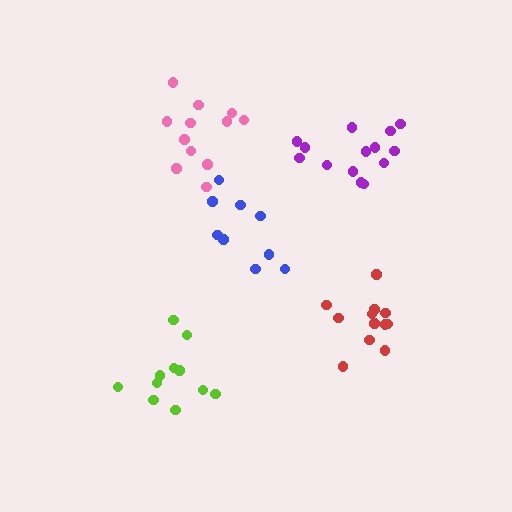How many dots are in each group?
Group 1: 14 dots, Group 2: 12 dots, Group 3: 12 dots, Group 4: 9 dots, Group 5: 11 dots (58 total).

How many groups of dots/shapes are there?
There are 5 groups.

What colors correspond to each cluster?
The clusters are colored: purple, pink, red, blue, lime.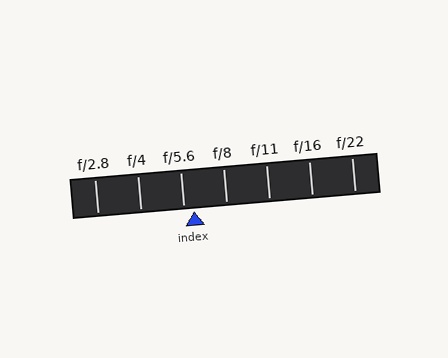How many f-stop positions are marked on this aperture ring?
There are 7 f-stop positions marked.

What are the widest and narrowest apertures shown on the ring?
The widest aperture shown is f/2.8 and the narrowest is f/22.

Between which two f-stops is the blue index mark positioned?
The index mark is between f/5.6 and f/8.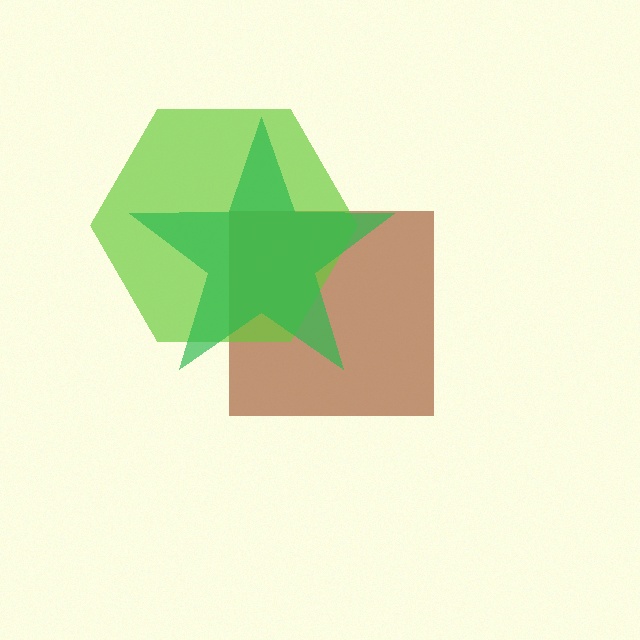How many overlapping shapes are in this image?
There are 3 overlapping shapes in the image.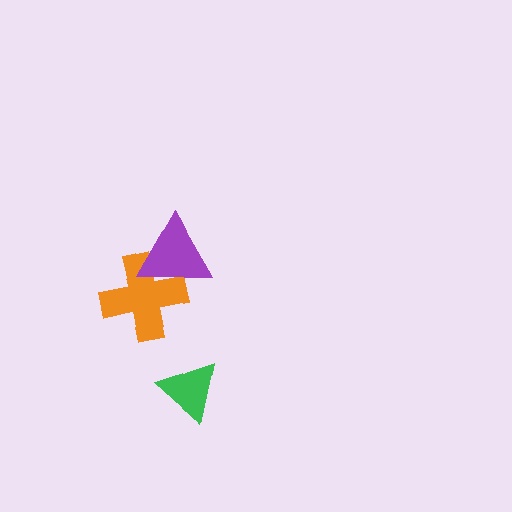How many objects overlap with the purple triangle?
1 object overlaps with the purple triangle.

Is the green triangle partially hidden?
No, no other shape covers it.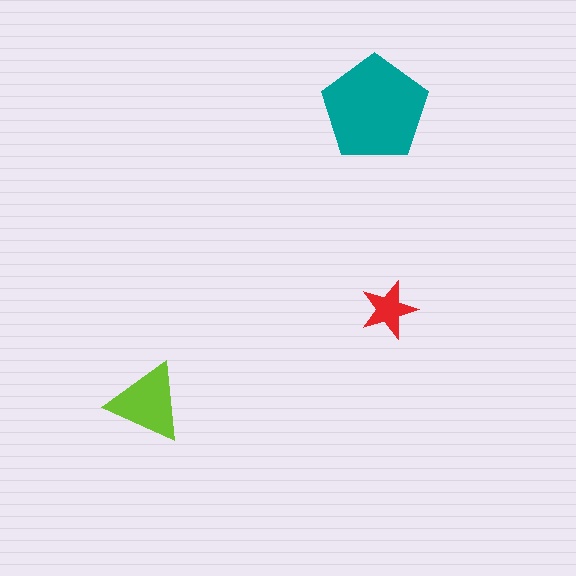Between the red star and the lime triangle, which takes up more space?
The lime triangle.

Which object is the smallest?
The red star.